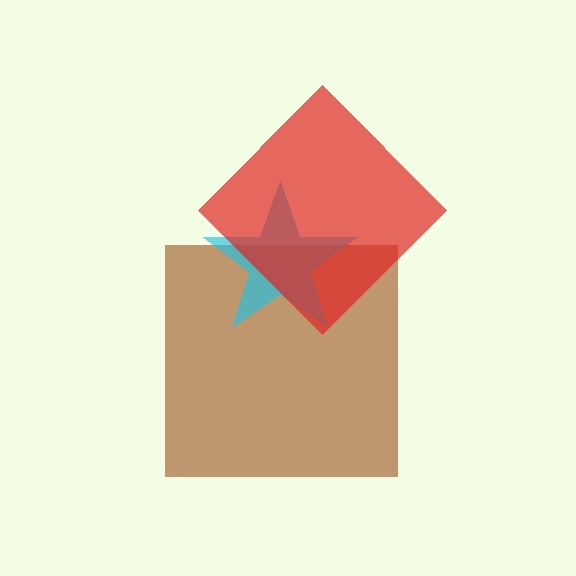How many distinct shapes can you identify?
There are 3 distinct shapes: a brown square, a cyan star, a red diamond.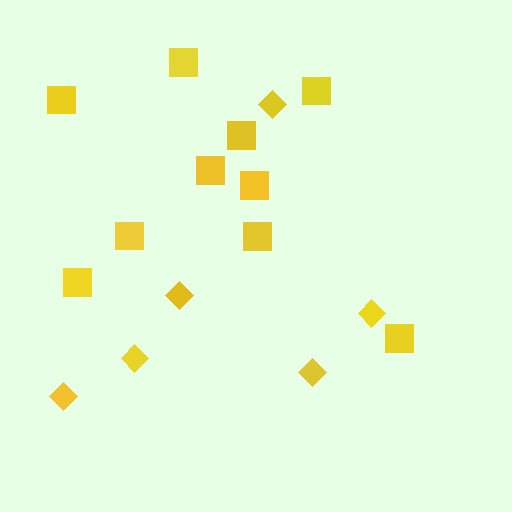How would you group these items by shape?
There are 2 groups: one group of squares (10) and one group of diamonds (6).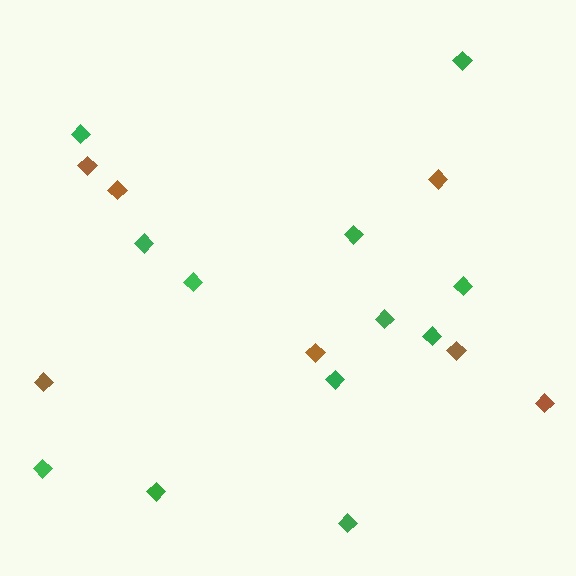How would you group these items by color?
There are 2 groups: one group of brown diamonds (7) and one group of green diamonds (12).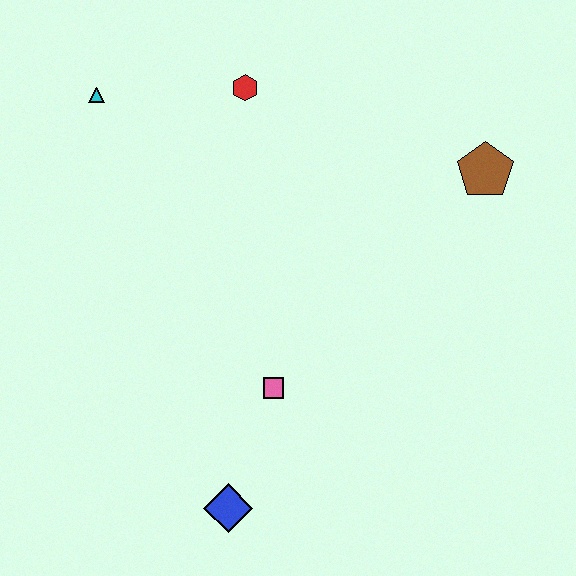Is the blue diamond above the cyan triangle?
No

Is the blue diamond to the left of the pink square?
Yes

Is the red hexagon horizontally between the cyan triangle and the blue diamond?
No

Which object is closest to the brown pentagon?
The red hexagon is closest to the brown pentagon.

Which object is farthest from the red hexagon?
The blue diamond is farthest from the red hexagon.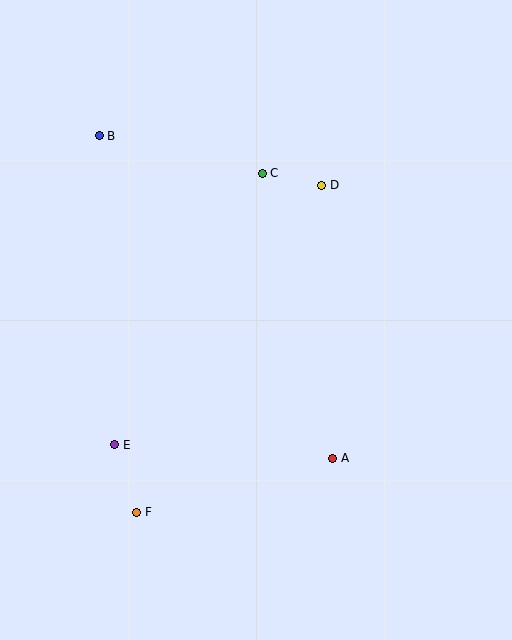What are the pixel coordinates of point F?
Point F is at (137, 512).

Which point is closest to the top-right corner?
Point D is closest to the top-right corner.